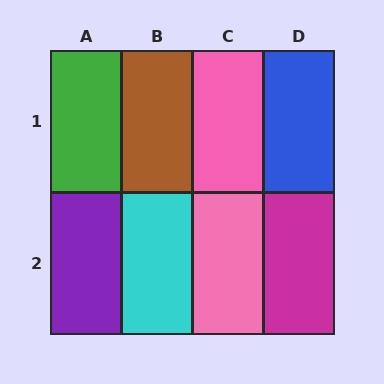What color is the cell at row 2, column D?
Magenta.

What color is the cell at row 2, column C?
Pink.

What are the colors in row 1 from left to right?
Green, brown, pink, blue.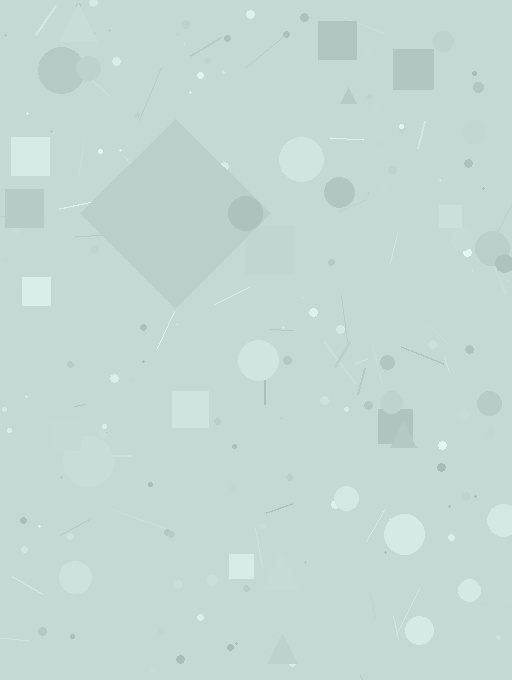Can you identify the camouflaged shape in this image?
The camouflaged shape is a diamond.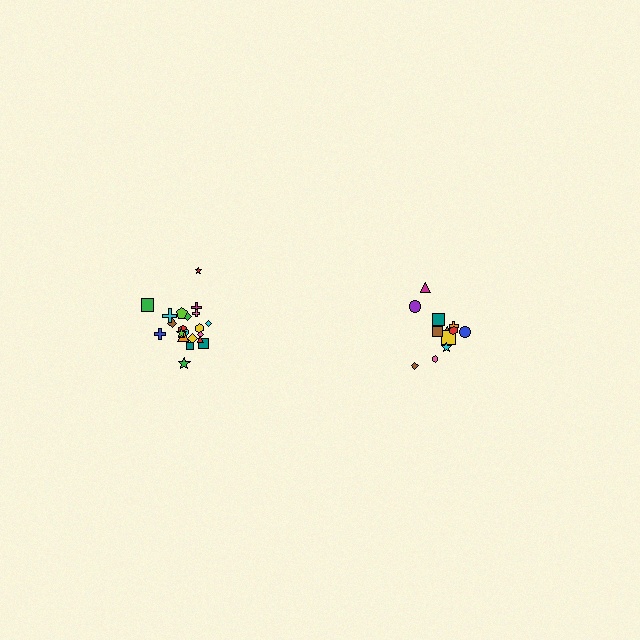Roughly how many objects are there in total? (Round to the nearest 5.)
Roughly 35 objects in total.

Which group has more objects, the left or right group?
The left group.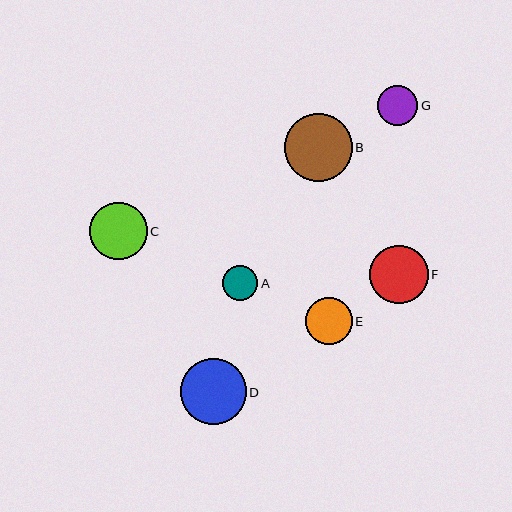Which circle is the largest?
Circle B is the largest with a size of approximately 68 pixels.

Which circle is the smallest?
Circle A is the smallest with a size of approximately 36 pixels.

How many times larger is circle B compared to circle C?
Circle B is approximately 1.2 times the size of circle C.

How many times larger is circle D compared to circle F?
Circle D is approximately 1.1 times the size of circle F.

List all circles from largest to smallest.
From largest to smallest: B, D, F, C, E, G, A.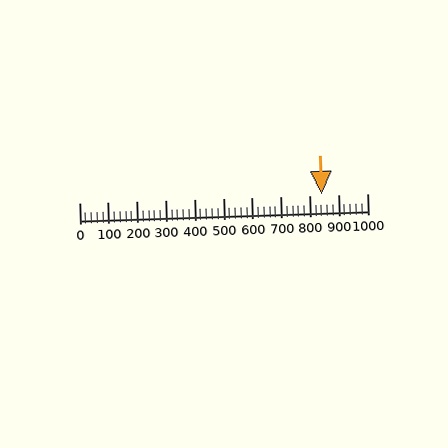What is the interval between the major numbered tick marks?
The major tick marks are spaced 100 units apart.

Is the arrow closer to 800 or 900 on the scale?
The arrow is closer to 800.